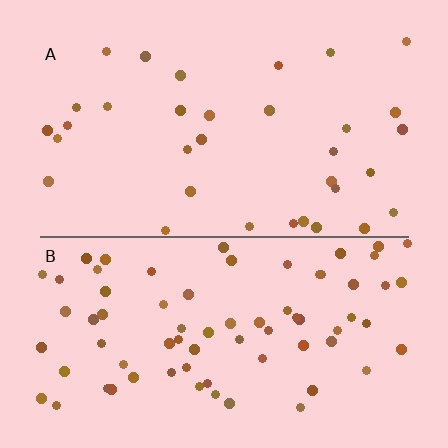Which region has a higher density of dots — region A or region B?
B (the bottom).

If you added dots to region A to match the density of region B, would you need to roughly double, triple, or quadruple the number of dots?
Approximately double.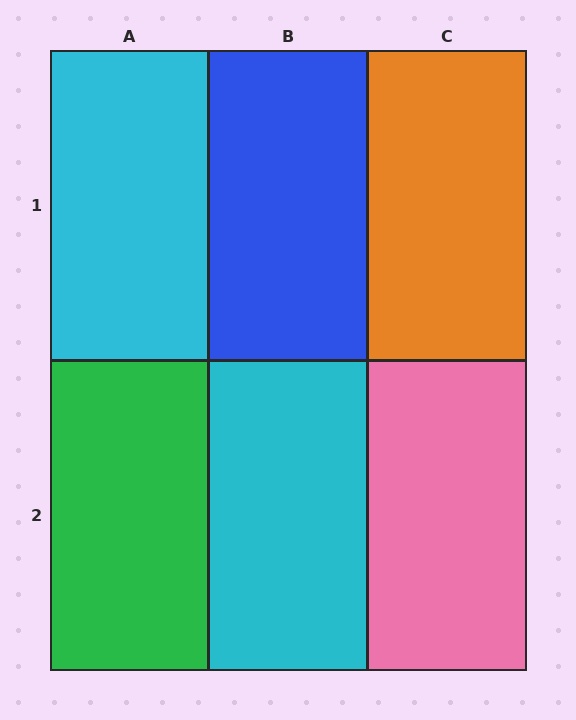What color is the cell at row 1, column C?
Orange.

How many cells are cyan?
2 cells are cyan.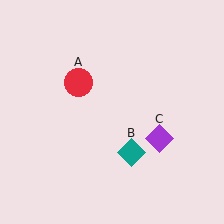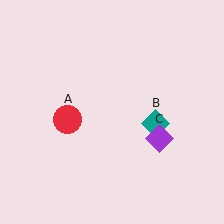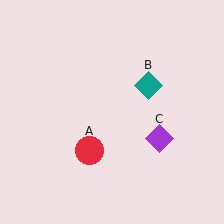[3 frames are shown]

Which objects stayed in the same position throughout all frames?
Purple diamond (object C) remained stationary.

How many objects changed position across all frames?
2 objects changed position: red circle (object A), teal diamond (object B).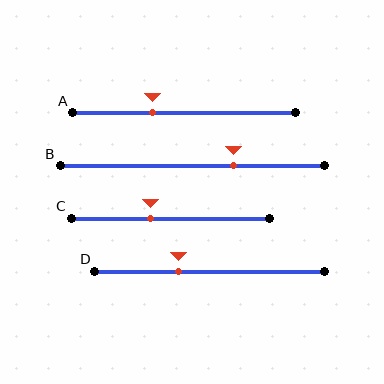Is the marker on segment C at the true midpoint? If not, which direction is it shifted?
No, the marker on segment C is shifted to the left by about 10% of the segment length.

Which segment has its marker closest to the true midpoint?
Segment C has its marker closest to the true midpoint.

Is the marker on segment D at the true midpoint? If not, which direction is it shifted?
No, the marker on segment D is shifted to the left by about 13% of the segment length.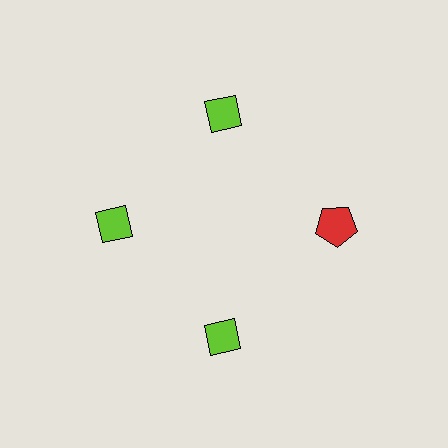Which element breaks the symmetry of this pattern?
The red pentagon at roughly the 3 o'clock position breaks the symmetry. All other shapes are lime diamonds.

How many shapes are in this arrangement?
There are 4 shapes arranged in a ring pattern.